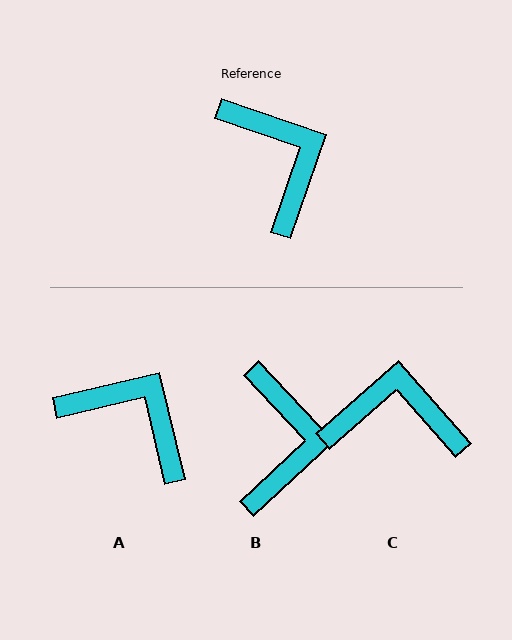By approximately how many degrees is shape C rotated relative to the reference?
Approximately 60 degrees counter-clockwise.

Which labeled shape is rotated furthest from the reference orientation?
C, about 60 degrees away.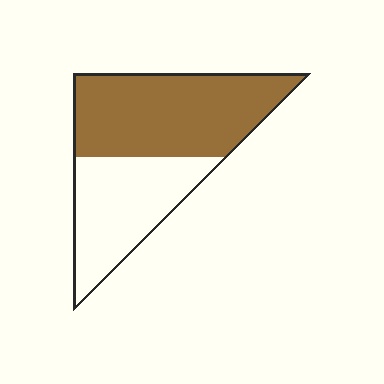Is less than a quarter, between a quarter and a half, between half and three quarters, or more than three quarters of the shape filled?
Between half and three quarters.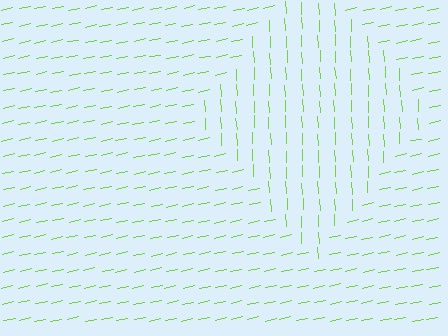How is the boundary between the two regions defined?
The boundary is defined purely by a change in line orientation (approximately 81 degrees difference). All lines are the same color and thickness.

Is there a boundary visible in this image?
Yes, there is a texture boundary formed by a change in line orientation.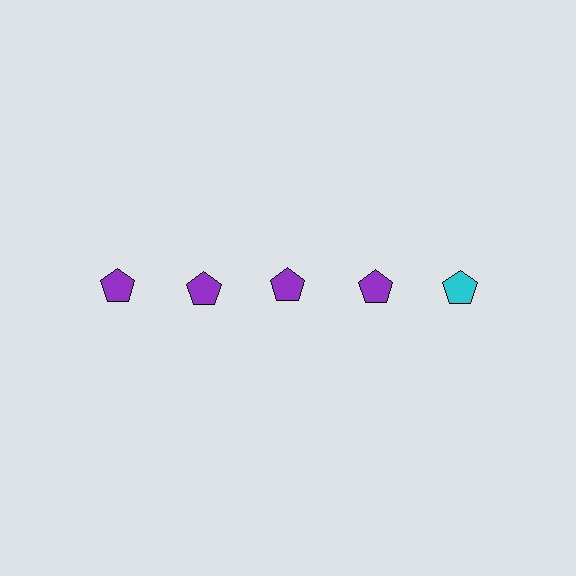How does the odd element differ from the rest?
It has a different color: cyan instead of purple.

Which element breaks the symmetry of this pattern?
The cyan pentagon in the top row, rightmost column breaks the symmetry. All other shapes are purple pentagons.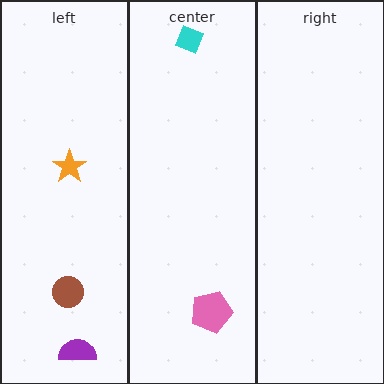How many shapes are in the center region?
2.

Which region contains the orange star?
The left region.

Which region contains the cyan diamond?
The center region.